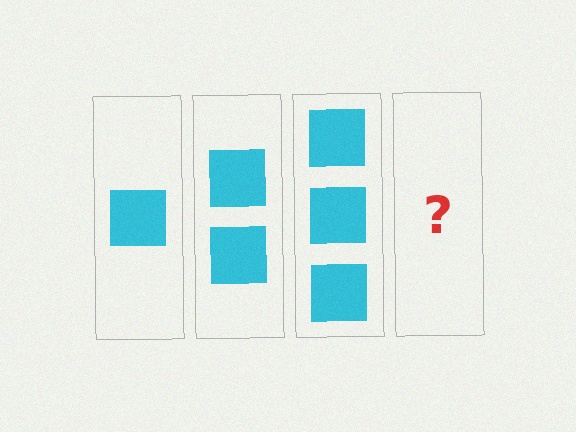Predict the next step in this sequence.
The next step is 4 squares.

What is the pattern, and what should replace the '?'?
The pattern is that each step adds one more square. The '?' should be 4 squares.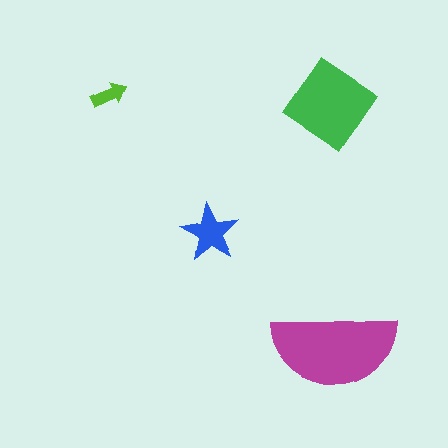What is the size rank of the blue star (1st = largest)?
3rd.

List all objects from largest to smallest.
The magenta semicircle, the green diamond, the blue star, the lime arrow.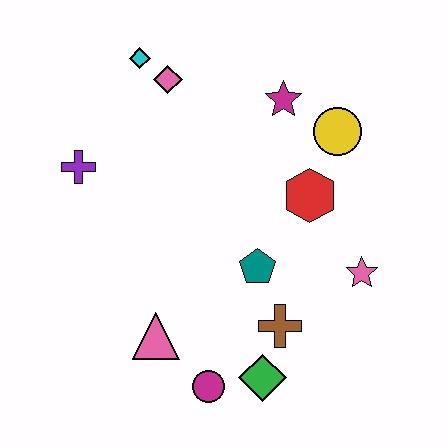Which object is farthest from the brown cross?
The cyan diamond is farthest from the brown cross.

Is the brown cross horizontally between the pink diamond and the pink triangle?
No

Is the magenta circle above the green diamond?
No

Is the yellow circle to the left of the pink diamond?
No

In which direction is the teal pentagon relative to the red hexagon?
The teal pentagon is below the red hexagon.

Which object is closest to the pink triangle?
The magenta circle is closest to the pink triangle.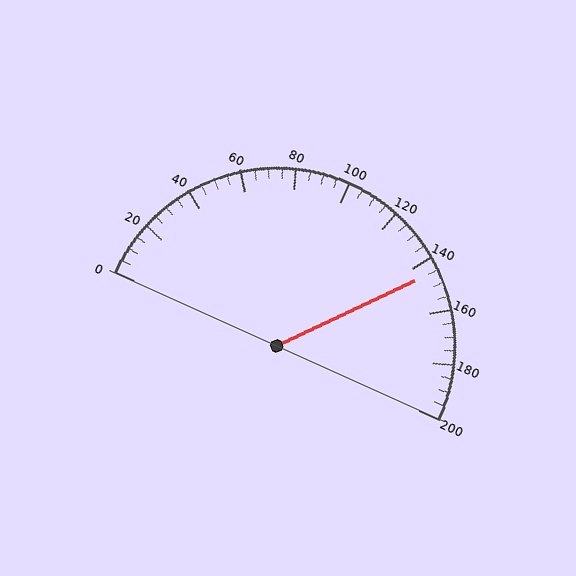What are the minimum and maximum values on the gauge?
The gauge ranges from 0 to 200.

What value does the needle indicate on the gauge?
The needle indicates approximately 145.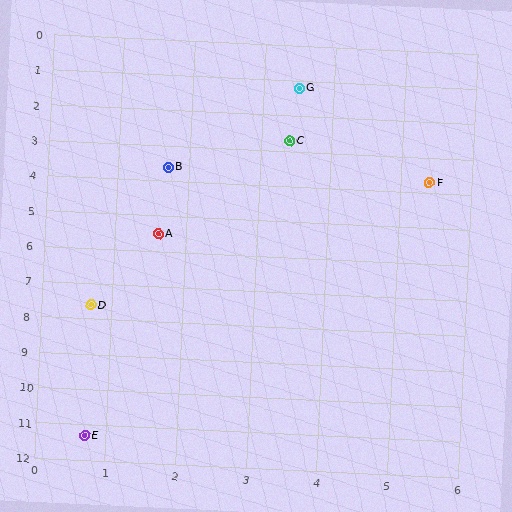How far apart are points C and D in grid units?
Points C and D are about 5.6 grid units apart.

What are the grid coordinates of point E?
Point E is at approximately (0.7, 11.3).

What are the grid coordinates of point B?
Point B is at approximately (1.7, 3.6).